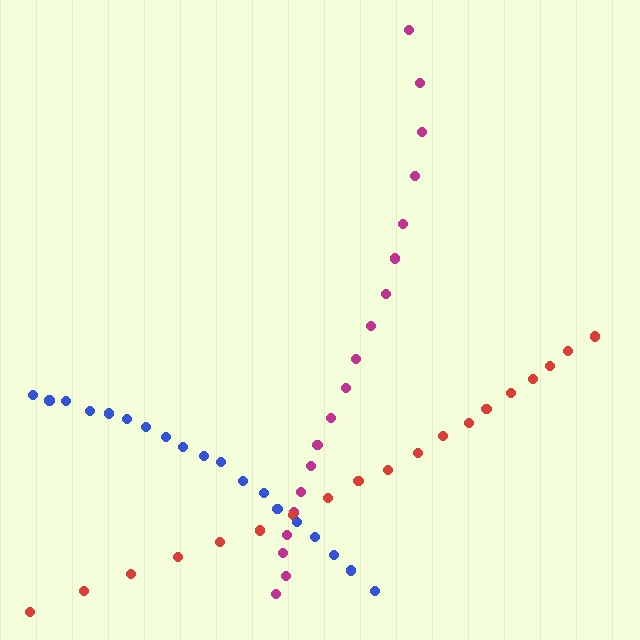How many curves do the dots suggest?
There are 3 distinct paths.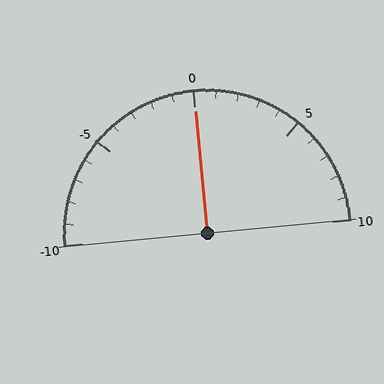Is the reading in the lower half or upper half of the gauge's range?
The reading is in the upper half of the range (-10 to 10).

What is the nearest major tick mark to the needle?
The nearest major tick mark is 0.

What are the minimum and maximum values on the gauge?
The gauge ranges from -10 to 10.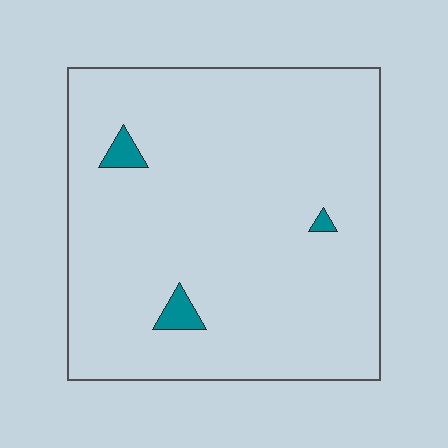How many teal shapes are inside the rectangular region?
3.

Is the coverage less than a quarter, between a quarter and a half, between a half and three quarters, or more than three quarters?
Less than a quarter.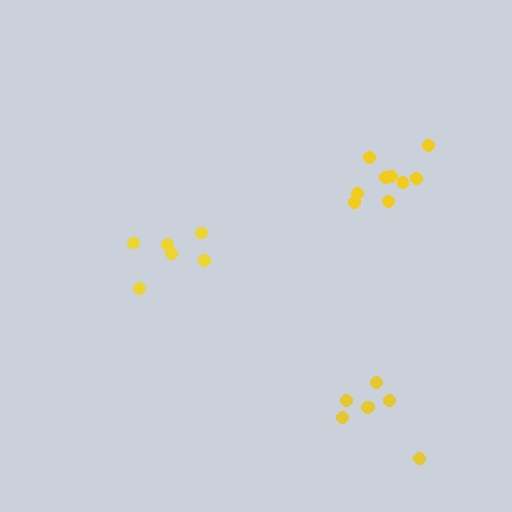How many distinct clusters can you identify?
There are 3 distinct clusters.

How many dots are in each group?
Group 1: 9 dots, Group 2: 6 dots, Group 3: 7 dots (22 total).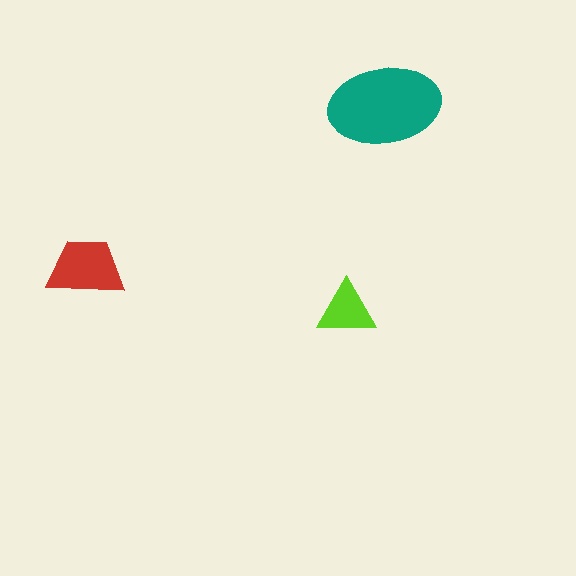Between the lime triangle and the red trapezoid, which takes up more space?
The red trapezoid.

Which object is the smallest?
The lime triangle.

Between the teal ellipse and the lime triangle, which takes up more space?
The teal ellipse.